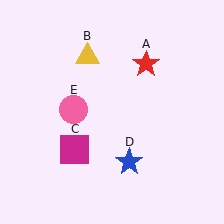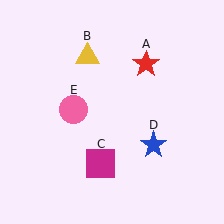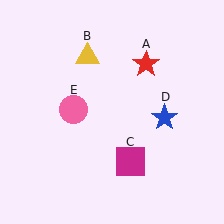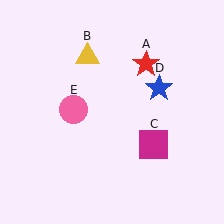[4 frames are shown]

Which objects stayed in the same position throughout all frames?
Red star (object A) and yellow triangle (object B) and pink circle (object E) remained stationary.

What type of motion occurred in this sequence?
The magenta square (object C), blue star (object D) rotated counterclockwise around the center of the scene.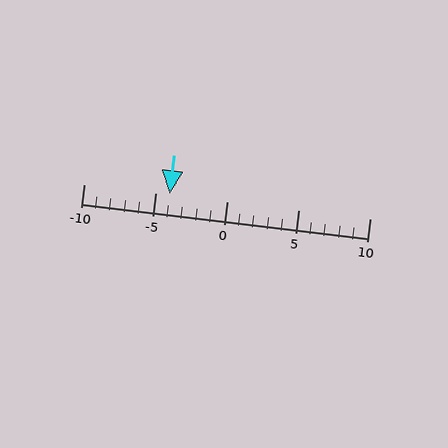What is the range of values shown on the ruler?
The ruler shows values from -10 to 10.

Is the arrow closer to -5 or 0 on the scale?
The arrow is closer to -5.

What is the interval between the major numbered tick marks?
The major tick marks are spaced 5 units apart.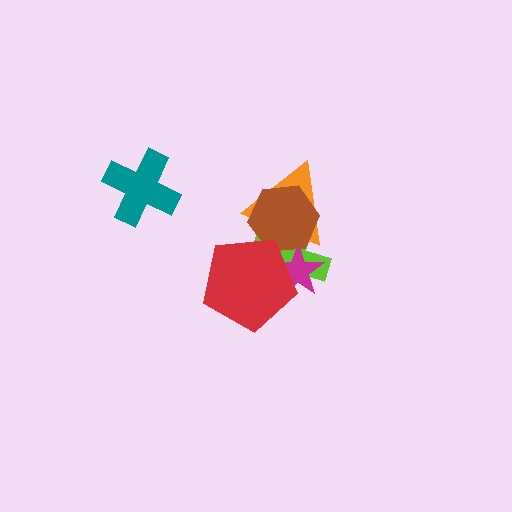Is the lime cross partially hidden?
Yes, it is partially covered by another shape.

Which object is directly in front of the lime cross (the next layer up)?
The magenta star is directly in front of the lime cross.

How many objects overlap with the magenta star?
4 objects overlap with the magenta star.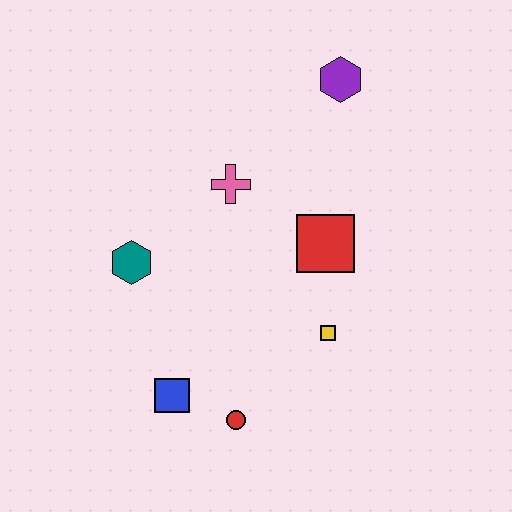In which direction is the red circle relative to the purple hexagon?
The red circle is below the purple hexagon.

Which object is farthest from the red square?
The blue square is farthest from the red square.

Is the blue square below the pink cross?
Yes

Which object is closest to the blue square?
The red circle is closest to the blue square.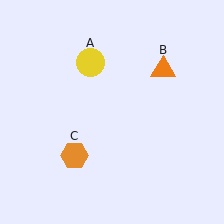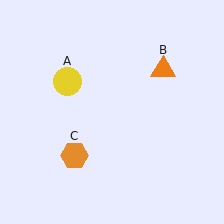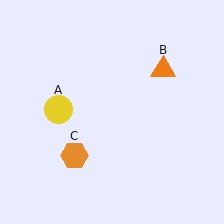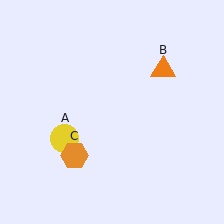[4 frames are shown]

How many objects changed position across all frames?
1 object changed position: yellow circle (object A).